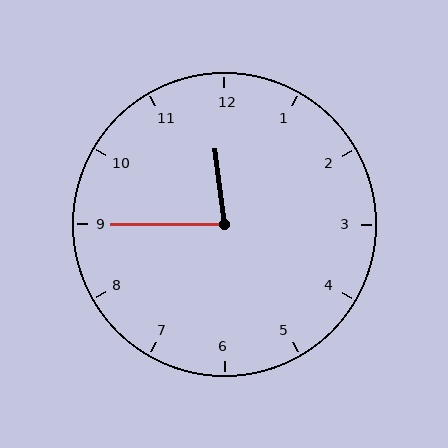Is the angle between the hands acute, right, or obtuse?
It is acute.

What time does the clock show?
11:45.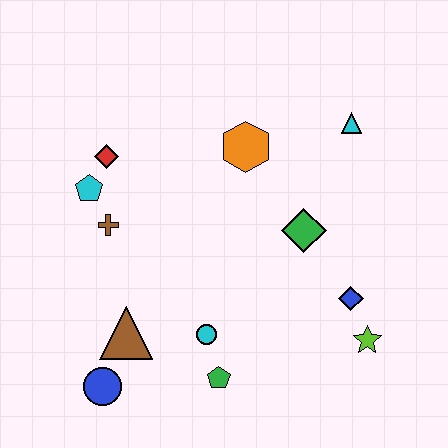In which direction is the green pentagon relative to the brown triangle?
The green pentagon is to the right of the brown triangle.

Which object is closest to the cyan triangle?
The orange hexagon is closest to the cyan triangle.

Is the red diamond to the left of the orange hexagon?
Yes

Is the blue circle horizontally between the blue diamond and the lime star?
No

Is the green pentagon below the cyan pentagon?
Yes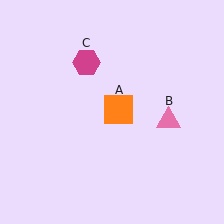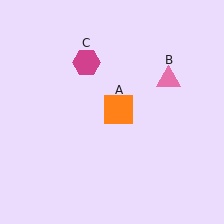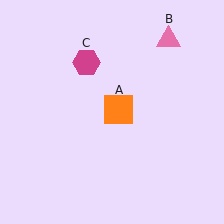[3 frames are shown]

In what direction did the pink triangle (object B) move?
The pink triangle (object B) moved up.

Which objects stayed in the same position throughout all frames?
Orange square (object A) and magenta hexagon (object C) remained stationary.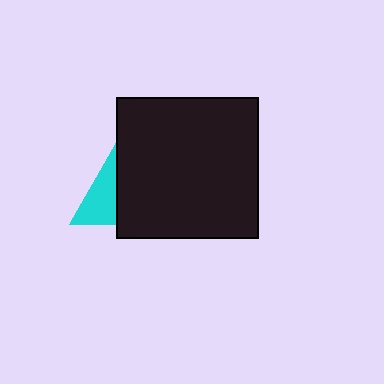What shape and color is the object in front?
The object in front is a black square.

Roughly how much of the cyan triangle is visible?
About half of it is visible (roughly 48%).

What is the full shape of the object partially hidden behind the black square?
The partially hidden object is a cyan triangle.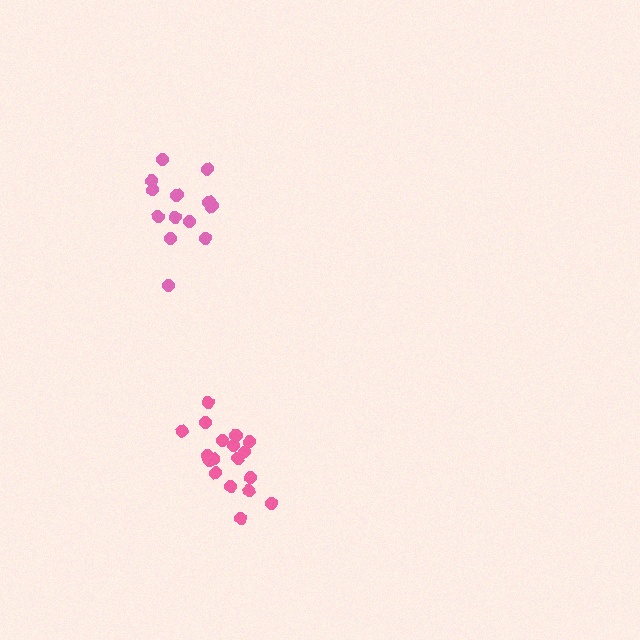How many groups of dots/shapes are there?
There are 2 groups.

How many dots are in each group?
Group 1: 15 dots, Group 2: 18 dots (33 total).